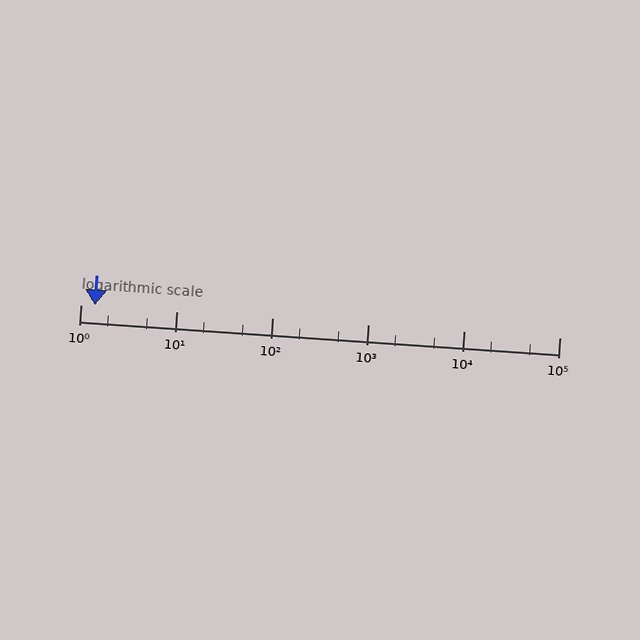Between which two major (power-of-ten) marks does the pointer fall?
The pointer is between 1 and 10.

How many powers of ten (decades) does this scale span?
The scale spans 5 decades, from 1 to 100000.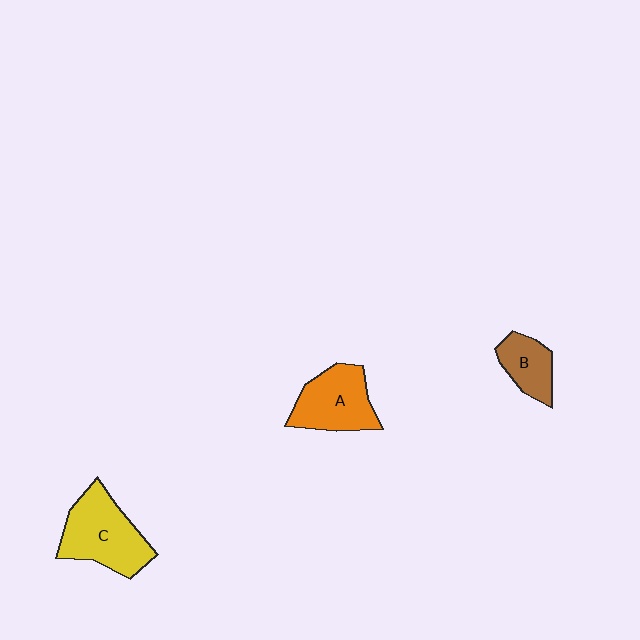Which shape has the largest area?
Shape C (yellow).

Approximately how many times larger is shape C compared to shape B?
Approximately 1.9 times.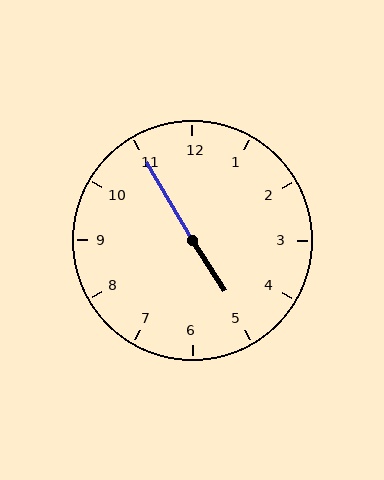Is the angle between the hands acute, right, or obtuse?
It is obtuse.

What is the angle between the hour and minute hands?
Approximately 178 degrees.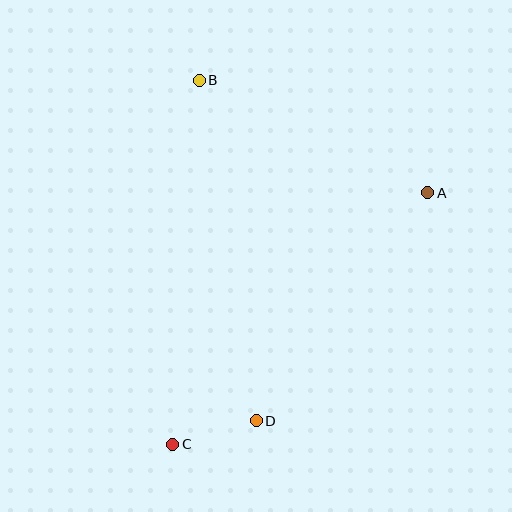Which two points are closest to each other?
Points C and D are closest to each other.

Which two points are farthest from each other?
Points B and C are farthest from each other.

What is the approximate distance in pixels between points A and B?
The distance between A and B is approximately 255 pixels.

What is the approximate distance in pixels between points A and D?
The distance between A and D is approximately 285 pixels.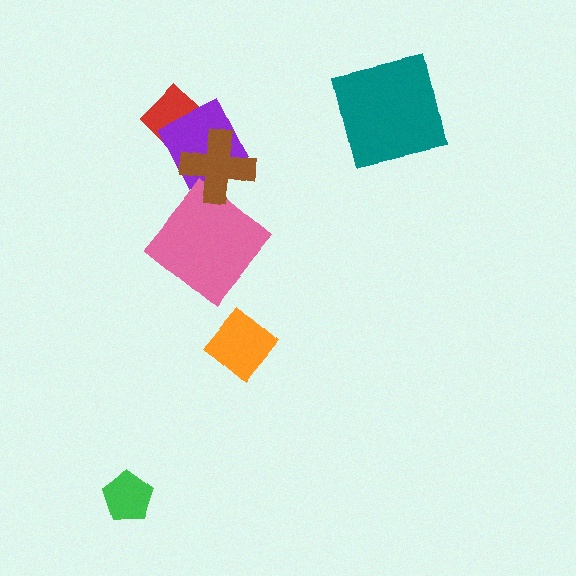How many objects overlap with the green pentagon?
0 objects overlap with the green pentagon.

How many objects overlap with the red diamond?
2 objects overlap with the red diamond.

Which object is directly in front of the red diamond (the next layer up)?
The purple square is directly in front of the red diamond.